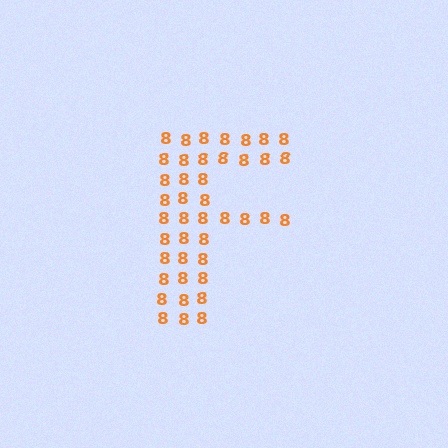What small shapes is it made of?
It is made of small digit 8's.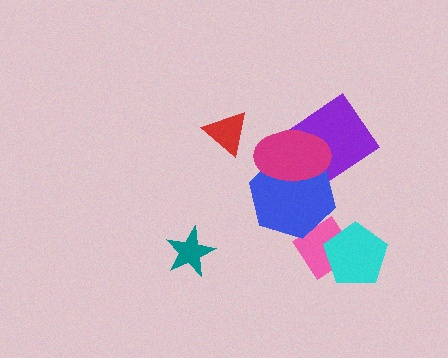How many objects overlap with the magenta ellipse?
2 objects overlap with the magenta ellipse.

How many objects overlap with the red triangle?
0 objects overlap with the red triangle.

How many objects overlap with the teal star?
0 objects overlap with the teal star.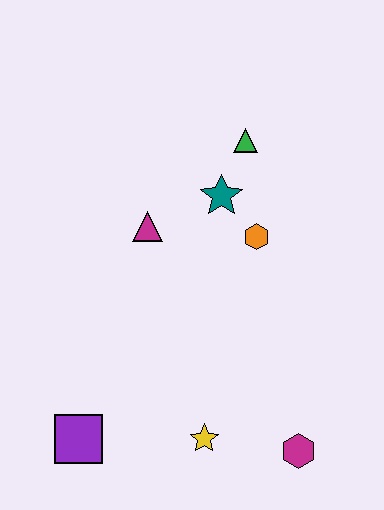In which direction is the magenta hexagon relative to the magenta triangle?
The magenta hexagon is below the magenta triangle.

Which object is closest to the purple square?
The yellow star is closest to the purple square.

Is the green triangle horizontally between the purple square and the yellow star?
No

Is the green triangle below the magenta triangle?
No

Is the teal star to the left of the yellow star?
No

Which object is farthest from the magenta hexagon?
The green triangle is farthest from the magenta hexagon.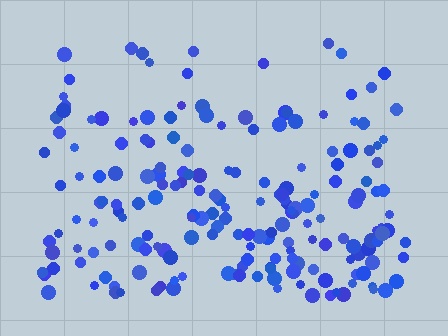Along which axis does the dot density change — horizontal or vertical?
Vertical.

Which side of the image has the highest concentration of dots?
The bottom.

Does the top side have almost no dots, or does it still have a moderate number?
Still a moderate number, just noticeably fewer than the bottom.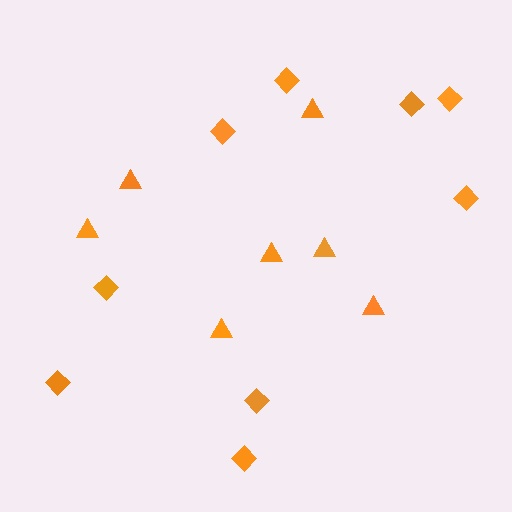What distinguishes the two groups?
There are 2 groups: one group of triangles (7) and one group of diamonds (9).